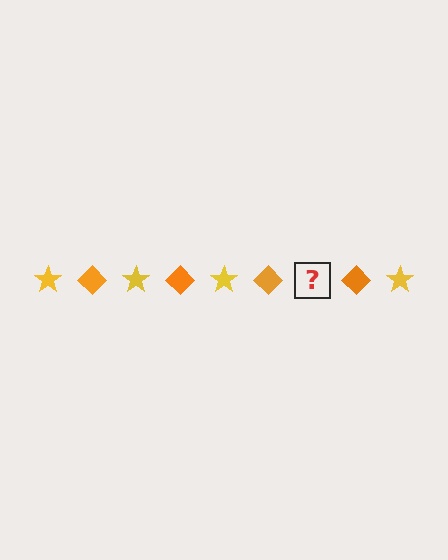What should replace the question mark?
The question mark should be replaced with a yellow star.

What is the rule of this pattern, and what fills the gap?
The rule is that the pattern alternates between yellow star and orange diamond. The gap should be filled with a yellow star.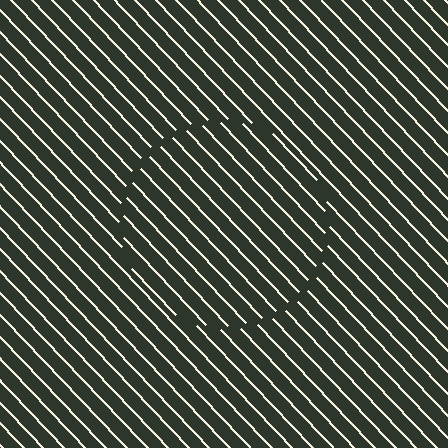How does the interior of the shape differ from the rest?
The interior of the shape contains the same grating, shifted by half a period — the contour is defined by the phase discontinuity where line-ends from the inner and outer gratings abut.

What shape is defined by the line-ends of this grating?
An illusory circle. The interior of the shape contains the same grating, shifted by half a period — the contour is defined by the phase discontinuity where line-ends from the inner and outer gratings abut.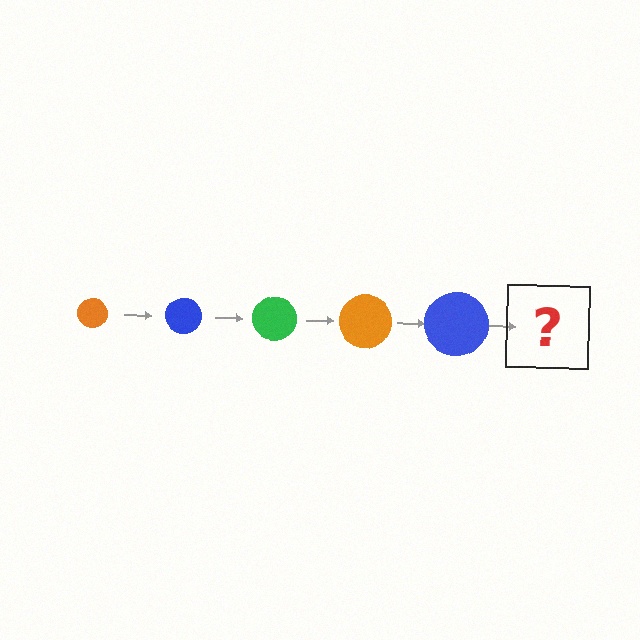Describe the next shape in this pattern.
It should be a green circle, larger than the previous one.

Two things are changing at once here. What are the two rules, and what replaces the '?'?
The two rules are that the circle grows larger each step and the color cycles through orange, blue, and green. The '?' should be a green circle, larger than the previous one.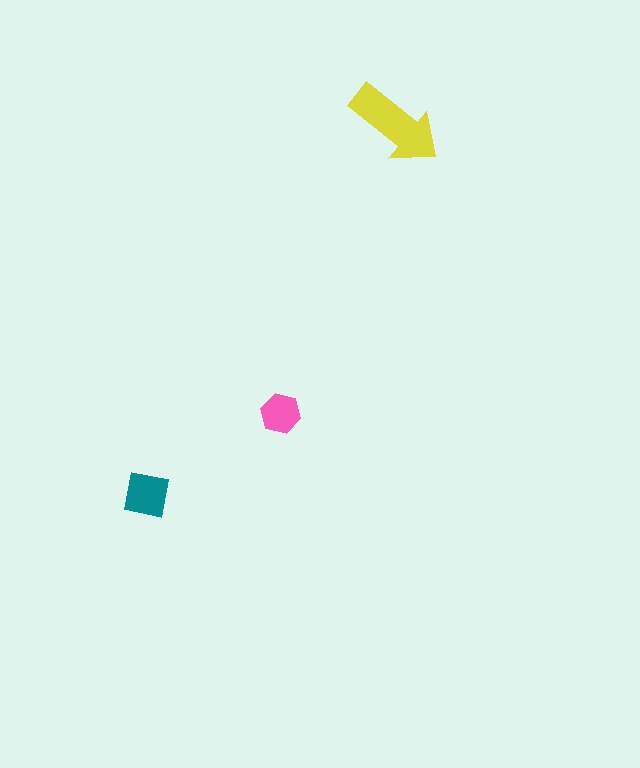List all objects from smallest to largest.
The pink hexagon, the teal square, the yellow arrow.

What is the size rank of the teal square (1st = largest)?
2nd.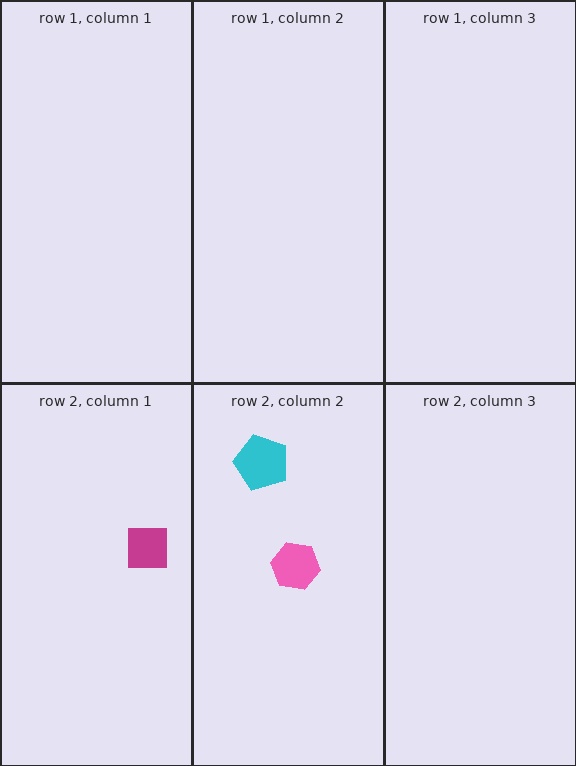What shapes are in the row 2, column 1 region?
The magenta square.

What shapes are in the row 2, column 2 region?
The pink hexagon, the cyan pentagon.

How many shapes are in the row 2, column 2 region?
2.